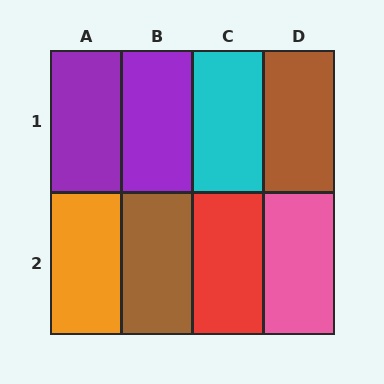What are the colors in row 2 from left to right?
Orange, brown, red, pink.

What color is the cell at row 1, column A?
Purple.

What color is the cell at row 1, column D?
Brown.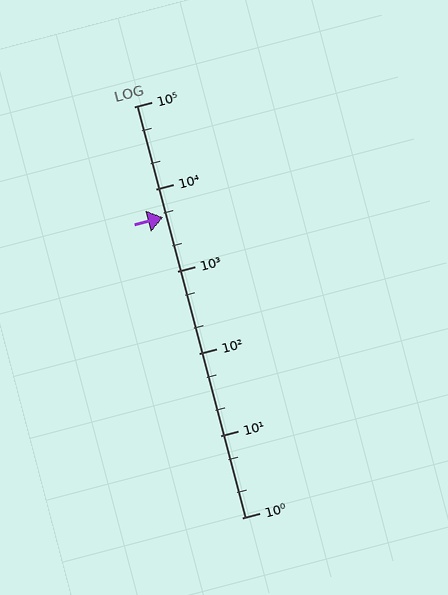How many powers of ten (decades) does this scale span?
The scale spans 5 decades, from 1 to 100000.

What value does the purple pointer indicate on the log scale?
The pointer indicates approximately 4500.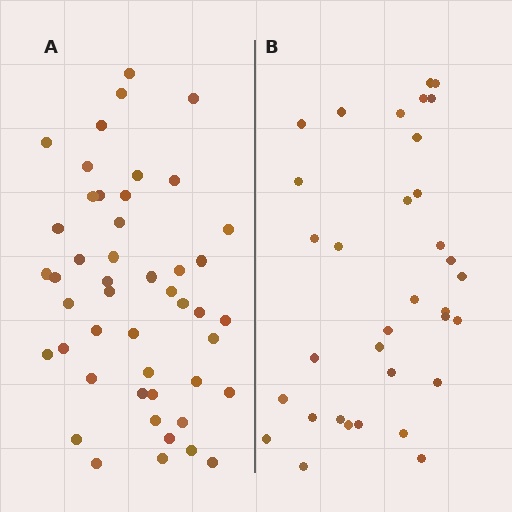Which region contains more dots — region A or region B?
Region A (the left region) has more dots.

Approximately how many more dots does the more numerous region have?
Region A has approximately 15 more dots than region B.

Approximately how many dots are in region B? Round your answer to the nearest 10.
About 30 dots. (The exact count is 34, which rounds to 30.)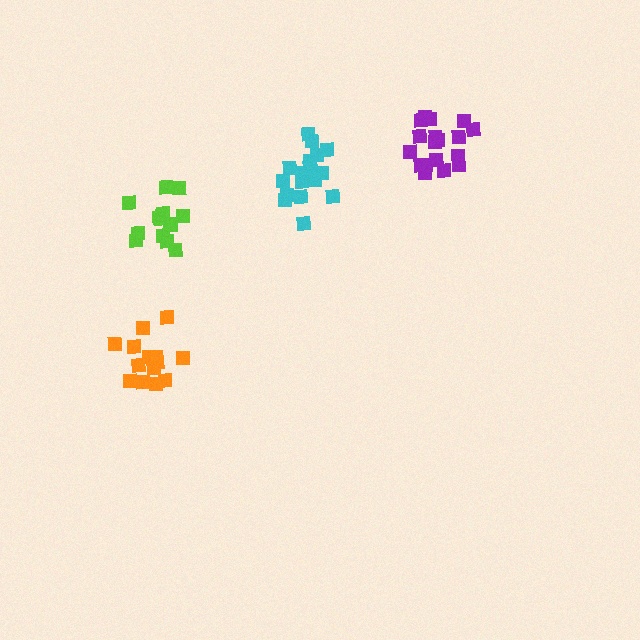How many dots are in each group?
Group 1: 14 dots, Group 2: 16 dots, Group 3: 18 dots, Group 4: 17 dots (65 total).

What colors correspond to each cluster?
The clusters are colored: orange, lime, purple, cyan.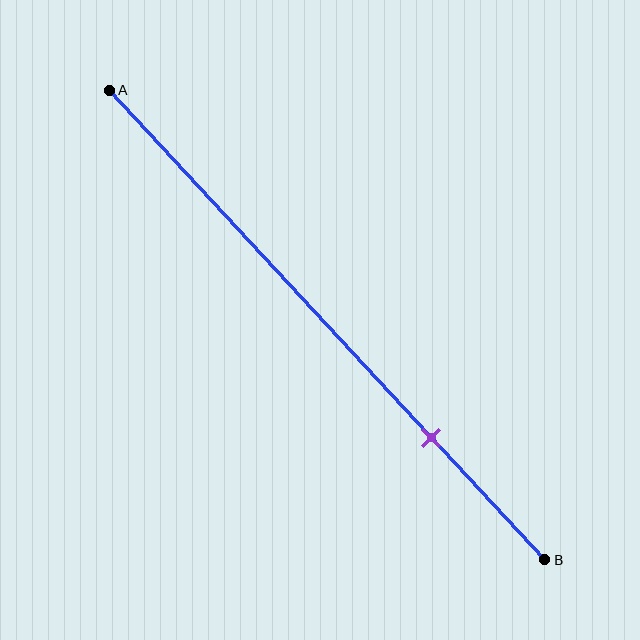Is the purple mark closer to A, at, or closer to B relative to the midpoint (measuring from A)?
The purple mark is closer to point B than the midpoint of segment AB.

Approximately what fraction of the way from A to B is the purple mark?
The purple mark is approximately 75% of the way from A to B.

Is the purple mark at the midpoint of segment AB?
No, the mark is at about 75% from A, not at the 50% midpoint.